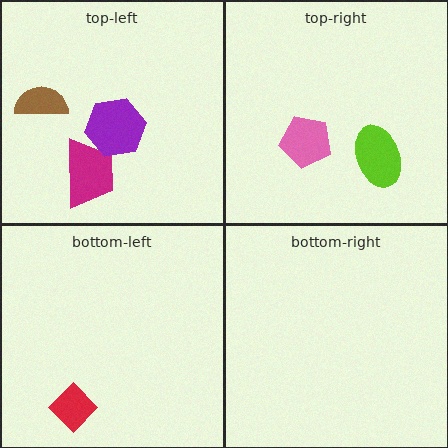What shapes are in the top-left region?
The magenta trapezoid, the brown semicircle, the purple hexagon.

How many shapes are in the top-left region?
3.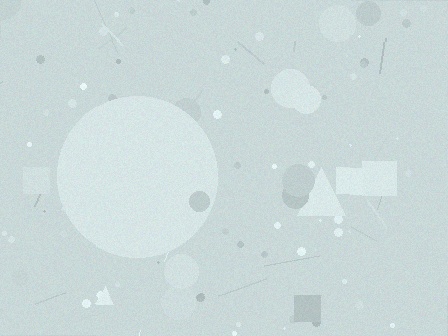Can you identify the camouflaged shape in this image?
The camouflaged shape is a circle.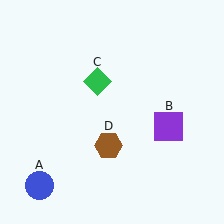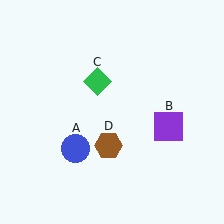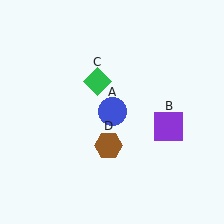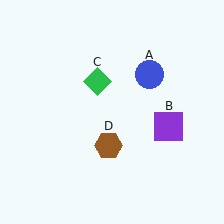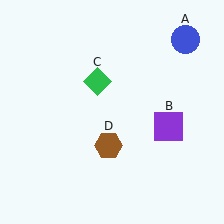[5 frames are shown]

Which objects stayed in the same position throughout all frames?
Purple square (object B) and green diamond (object C) and brown hexagon (object D) remained stationary.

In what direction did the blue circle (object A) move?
The blue circle (object A) moved up and to the right.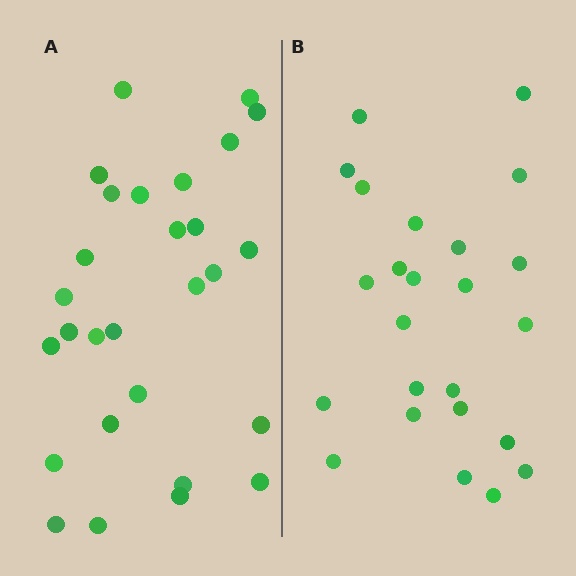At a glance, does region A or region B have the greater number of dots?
Region A (the left region) has more dots.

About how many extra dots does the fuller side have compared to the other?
Region A has about 4 more dots than region B.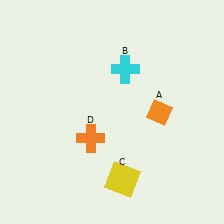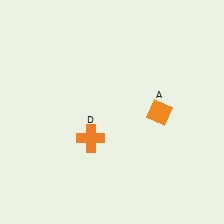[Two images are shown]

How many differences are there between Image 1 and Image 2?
There are 2 differences between the two images.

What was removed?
The cyan cross (B), the yellow square (C) were removed in Image 2.